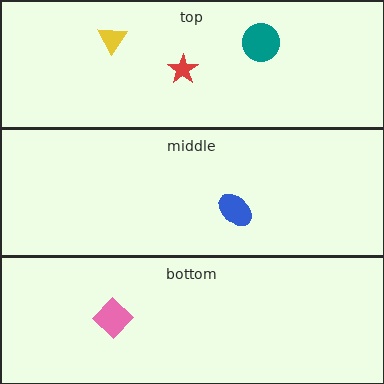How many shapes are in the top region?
3.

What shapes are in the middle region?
The blue ellipse.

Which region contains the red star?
The top region.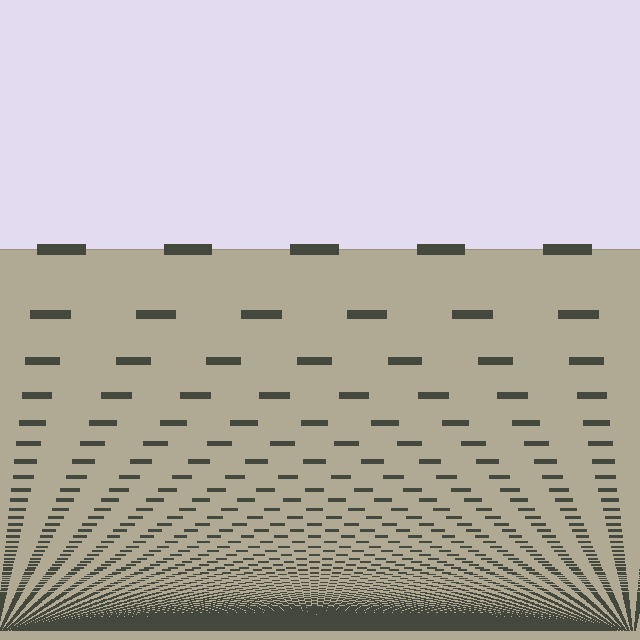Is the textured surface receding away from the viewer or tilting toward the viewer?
The surface appears to tilt toward the viewer. Texture elements get larger and sparser toward the top.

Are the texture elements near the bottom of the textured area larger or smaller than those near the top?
Smaller. The gradient is inverted — elements near the bottom are smaller and denser.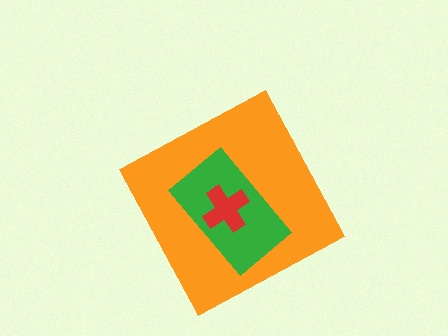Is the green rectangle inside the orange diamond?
Yes.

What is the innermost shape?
The red cross.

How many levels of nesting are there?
3.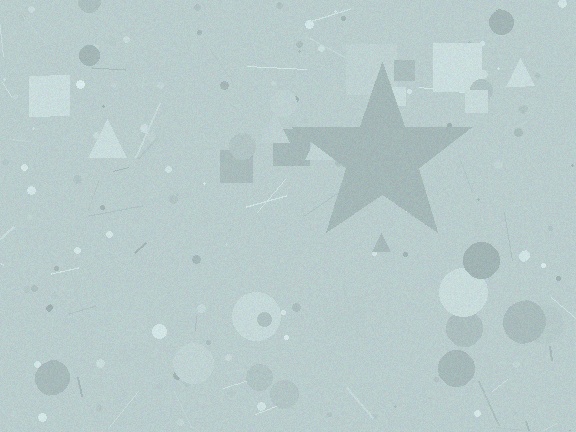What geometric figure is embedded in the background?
A star is embedded in the background.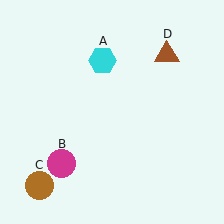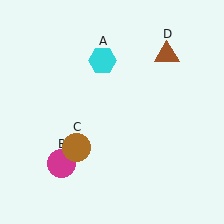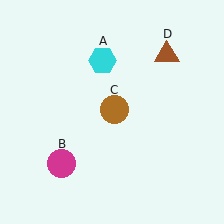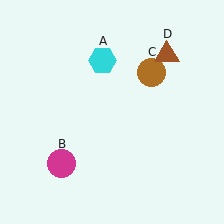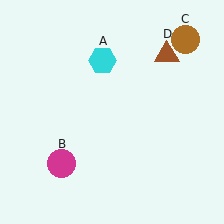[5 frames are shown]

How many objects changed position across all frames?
1 object changed position: brown circle (object C).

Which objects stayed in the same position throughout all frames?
Cyan hexagon (object A) and magenta circle (object B) and brown triangle (object D) remained stationary.